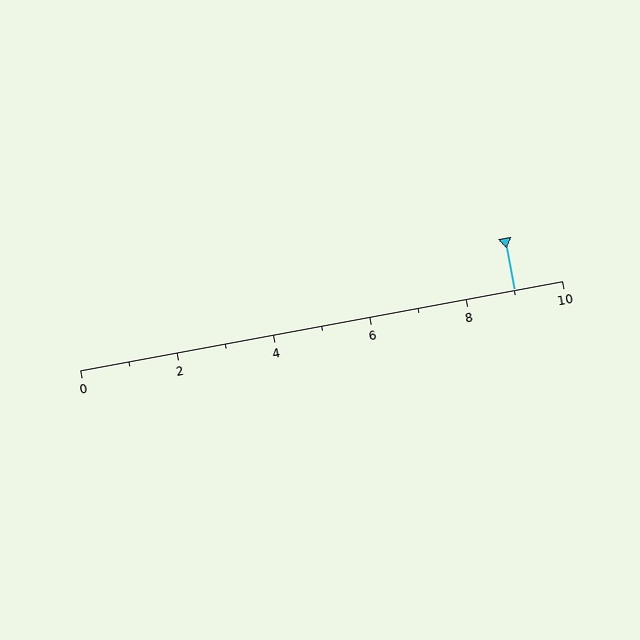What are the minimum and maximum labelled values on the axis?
The axis runs from 0 to 10.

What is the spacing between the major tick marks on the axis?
The major ticks are spaced 2 apart.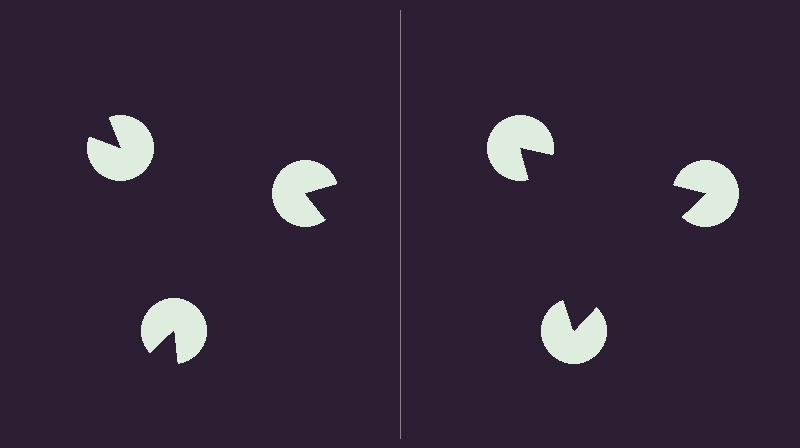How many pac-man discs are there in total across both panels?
6 — 3 on each side.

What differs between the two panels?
The pac-man discs are positioned identically on both sides; only the wedge orientations differ. On the right they align to a triangle; on the left they are misaligned.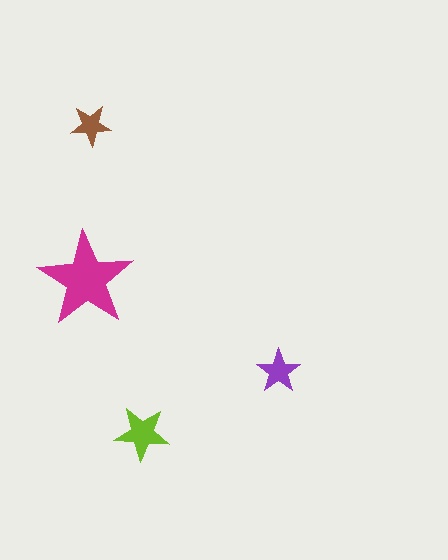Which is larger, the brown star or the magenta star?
The magenta one.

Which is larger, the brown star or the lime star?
The lime one.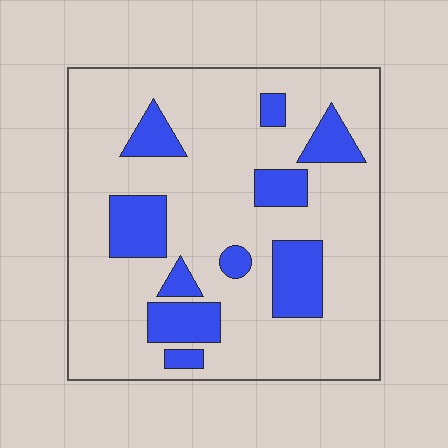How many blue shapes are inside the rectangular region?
10.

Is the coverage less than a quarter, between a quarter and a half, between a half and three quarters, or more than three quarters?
Less than a quarter.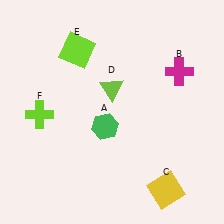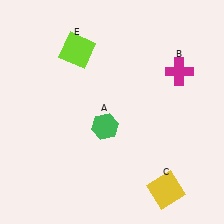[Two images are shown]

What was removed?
The lime cross (F), the lime triangle (D) were removed in Image 2.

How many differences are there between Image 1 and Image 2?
There are 2 differences between the two images.